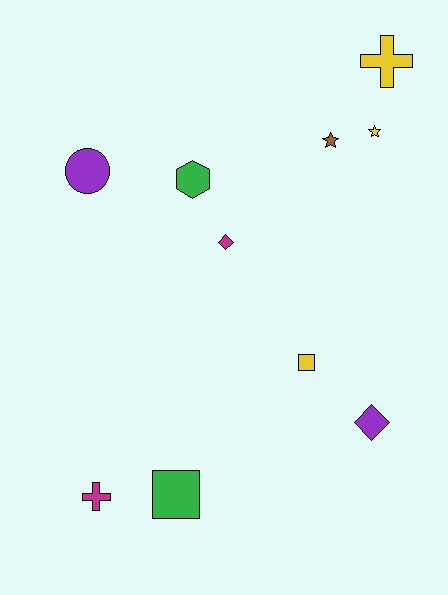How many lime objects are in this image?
There are no lime objects.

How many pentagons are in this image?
There are no pentagons.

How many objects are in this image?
There are 10 objects.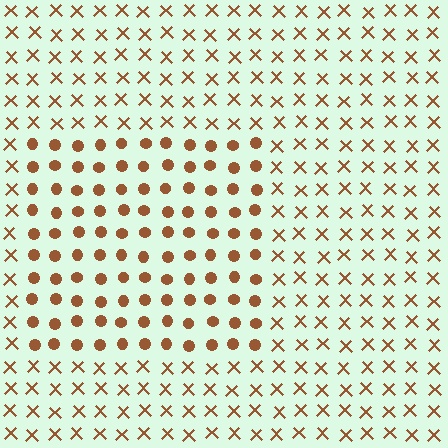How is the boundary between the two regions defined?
The boundary is defined by a change in element shape: circles inside vs. X marks outside. All elements share the same color and spacing.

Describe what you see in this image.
The image is filled with small brown elements arranged in a uniform grid. A rectangle-shaped region contains circles, while the surrounding area contains X marks. The boundary is defined purely by the change in element shape.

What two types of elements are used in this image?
The image uses circles inside the rectangle region and X marks outside it.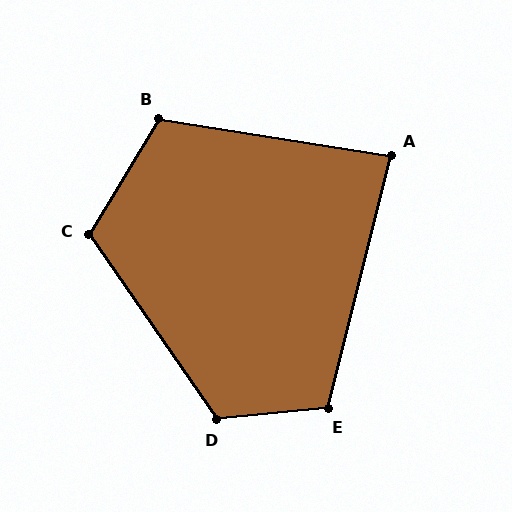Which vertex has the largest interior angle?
D, at approximately 119 degrees.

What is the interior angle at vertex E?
Approximately 110 degrees (obtuse).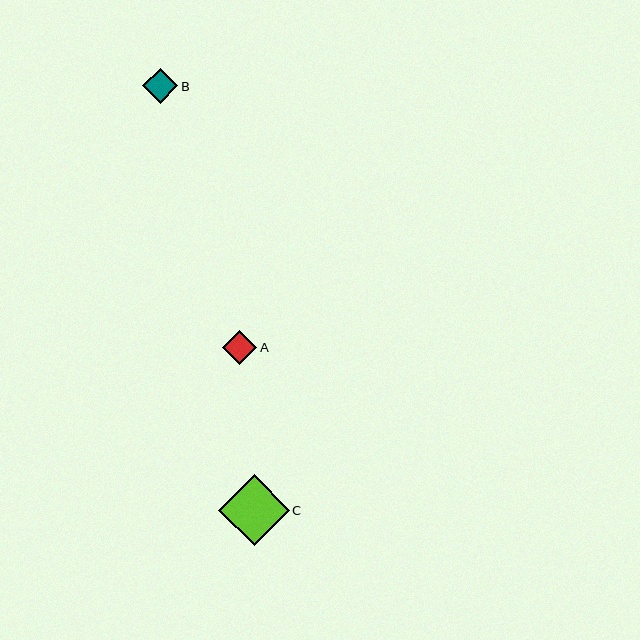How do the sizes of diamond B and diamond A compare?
Diamond B and diamond A are approximately the same size.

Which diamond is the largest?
Diamond C is the largest with a size of approximately 70 pixels.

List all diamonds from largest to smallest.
From largest to smallest: C, B, A.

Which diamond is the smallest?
Diamond A is the smallest with a size of approximately 34 pixels.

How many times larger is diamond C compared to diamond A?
Diamond C is approximately 2.1 times the size of diamond A.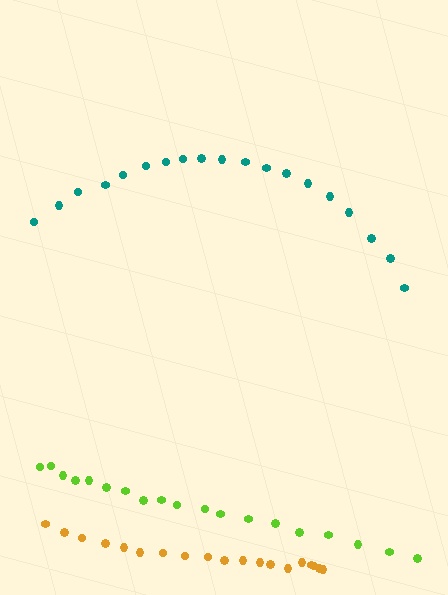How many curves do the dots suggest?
There are 3 distinct paths.